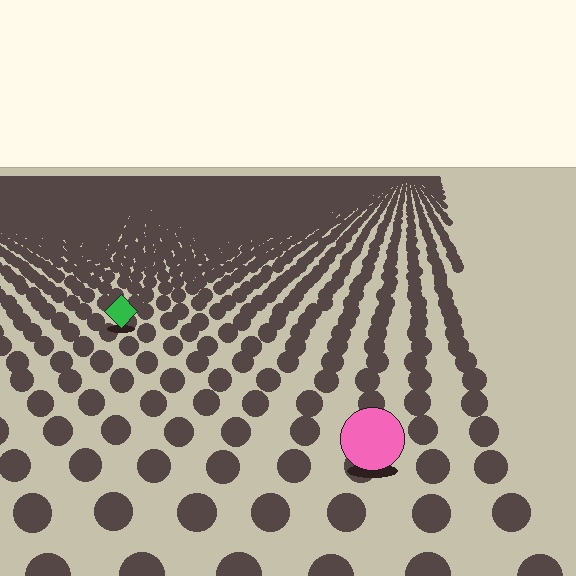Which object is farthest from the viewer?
The green diamond is farthest from the viewer. It appears smaller and the ground texture around it is denser.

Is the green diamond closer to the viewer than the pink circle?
No. The pink circle is closer — you can tell from the texture gradient: the ground texture is coarser near it.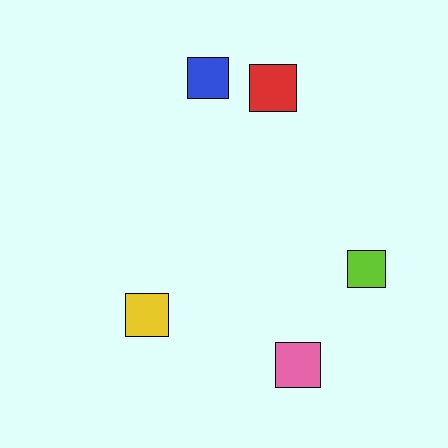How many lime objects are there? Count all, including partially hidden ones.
There is 1 lime object.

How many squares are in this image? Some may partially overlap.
There are 5 squares.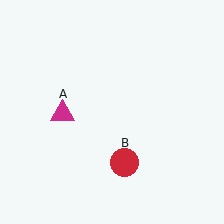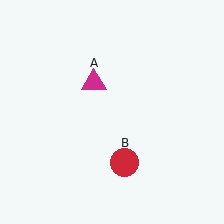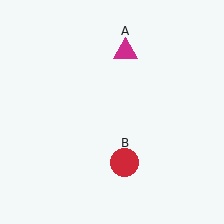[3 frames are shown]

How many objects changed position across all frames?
1 object changed position: magenta triangle (object A).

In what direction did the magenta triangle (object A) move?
The magenta triangle (object A) moved up and to the right.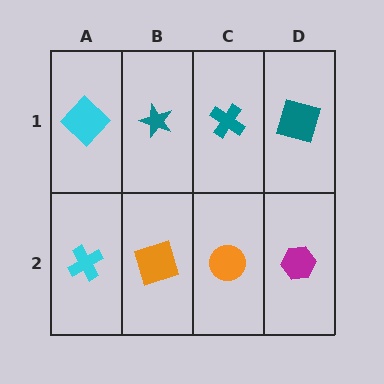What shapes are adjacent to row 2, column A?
A cyan diamond (row 1, column A), an orange square (row 2, column B).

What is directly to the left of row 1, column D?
A teal cross.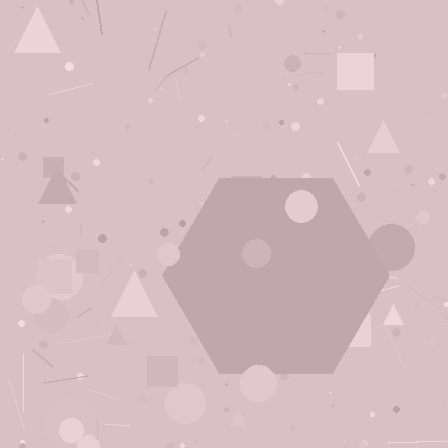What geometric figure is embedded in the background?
A hexagon is embedded in the background.